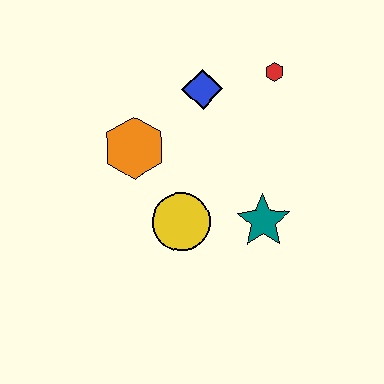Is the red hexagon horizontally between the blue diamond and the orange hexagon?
No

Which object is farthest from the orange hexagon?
The red hexagon is farthest from the orange hexagon.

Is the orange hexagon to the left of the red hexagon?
Yes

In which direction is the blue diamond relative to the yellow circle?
The blue diamond is above the yellow circle.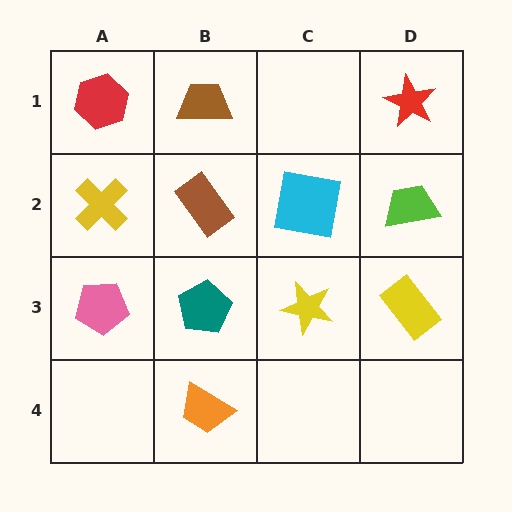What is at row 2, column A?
A yellow cross.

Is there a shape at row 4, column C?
No, that cell is empty.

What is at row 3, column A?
A pink pentagon.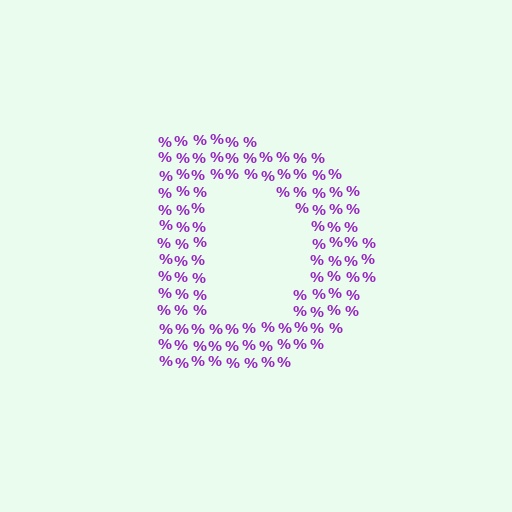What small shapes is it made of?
It is made of small percent signs.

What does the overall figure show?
The overall figure shows the letter D.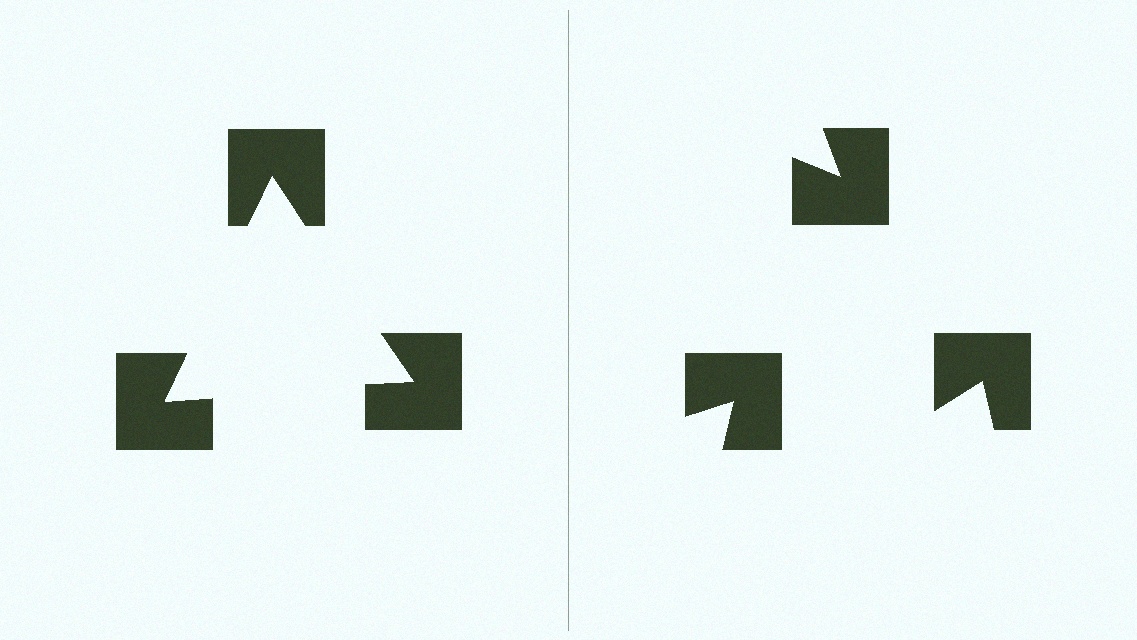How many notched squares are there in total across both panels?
6 — 3 on each side.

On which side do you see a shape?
An illusory triangle appears on the left side. On the right side the wedge cuts are rotated, so no coherent shape forms.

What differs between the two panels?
The notched squares are positioned identically on both sides; only the wedge orientations differ. On the left they align to a triangle; on the right they are misaligned.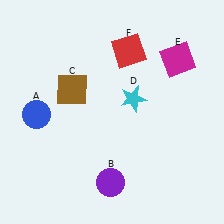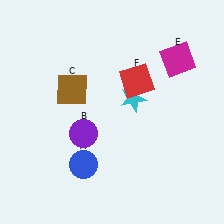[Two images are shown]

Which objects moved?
The objects that moved are: the blue circle (A), the purple circle (B), the red square (F).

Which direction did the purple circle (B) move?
The purple circle (B) moved up.